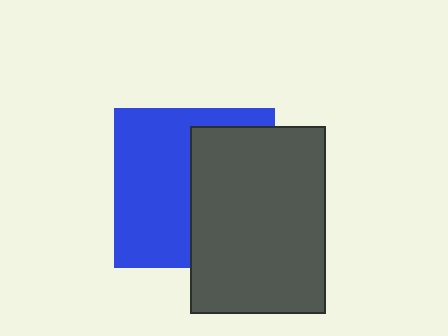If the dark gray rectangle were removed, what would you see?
You would see the complete blue square.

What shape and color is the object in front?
The object in front is a dark gray rectangle.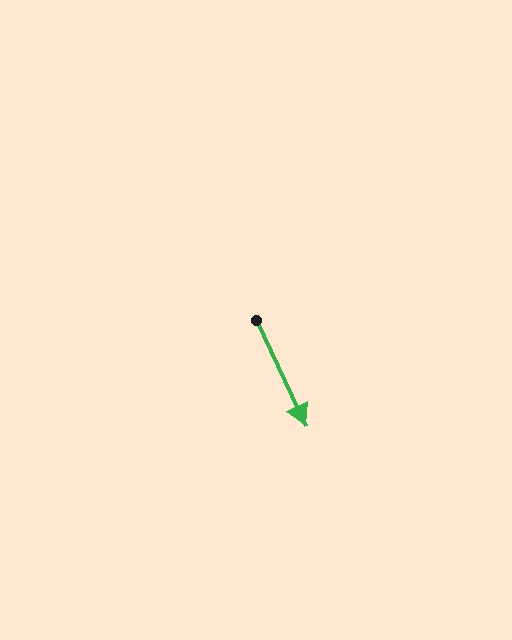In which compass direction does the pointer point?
Southeast.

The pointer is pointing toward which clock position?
Roughly 5 o'clock.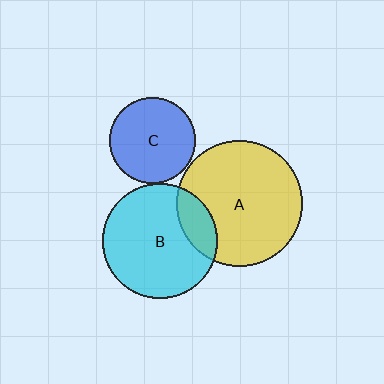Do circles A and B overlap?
Yes.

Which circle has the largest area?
Circle A (yellow).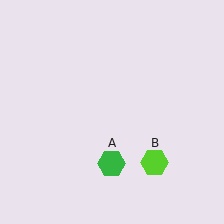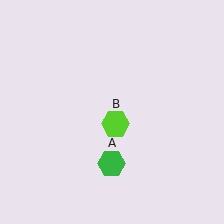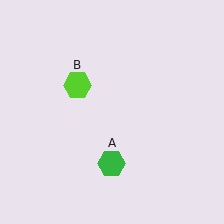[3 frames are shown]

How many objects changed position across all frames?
1 object changed position: lime hexagon (object B).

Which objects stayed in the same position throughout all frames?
Green hexagon (object A) remained stationary.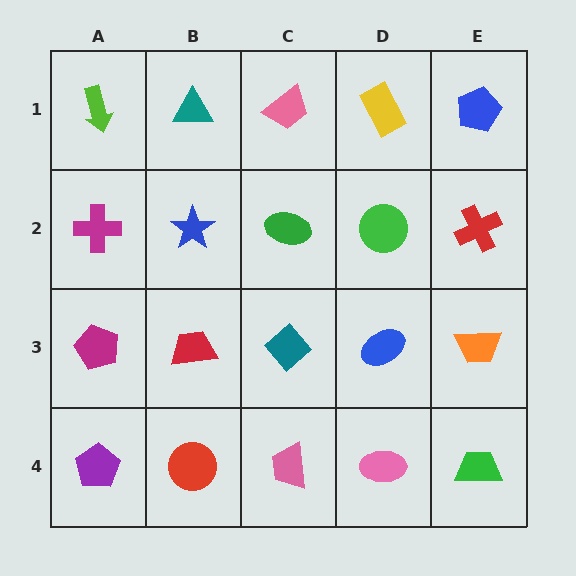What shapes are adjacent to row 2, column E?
A blue pentagon (row 1, column E), an orange trapezoid (row 3, column E), a green circle (row 2, column D).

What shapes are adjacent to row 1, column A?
A magenta cross (row 2, column A), a teal triangle (row 1, column B).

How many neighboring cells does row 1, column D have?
3.